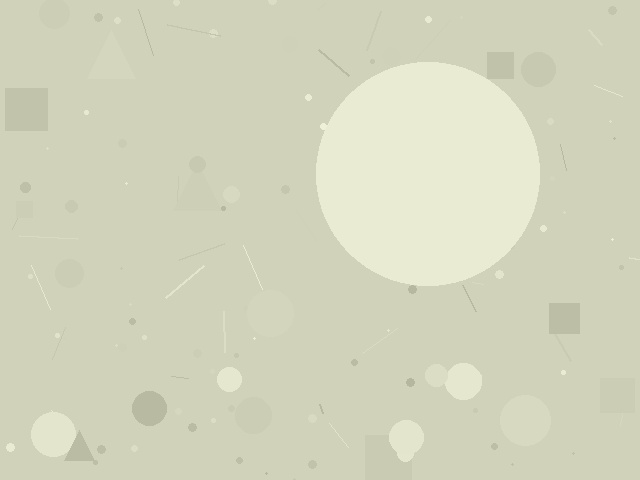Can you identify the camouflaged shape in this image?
The camouflaged shape is a circle.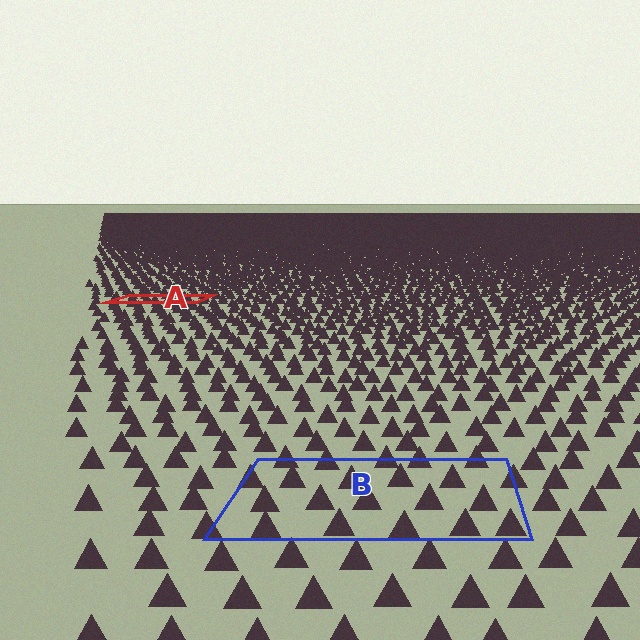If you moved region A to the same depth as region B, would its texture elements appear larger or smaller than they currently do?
They would appear larger. At a closer depth, the same texture elements are projected at a bigger on-screen size.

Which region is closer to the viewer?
Region B is closer. The texture elements there are larger and more spread out.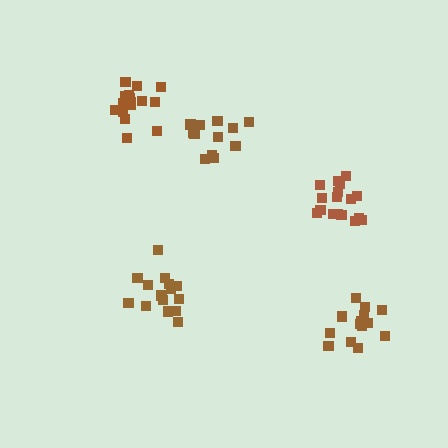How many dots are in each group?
Group 1: 19 dots, Group 2: 15 dots, Group 3: 17 dots, Group 4: 14 dots, Group 5: 15 dots (80 total).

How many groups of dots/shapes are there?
There are 5 groups.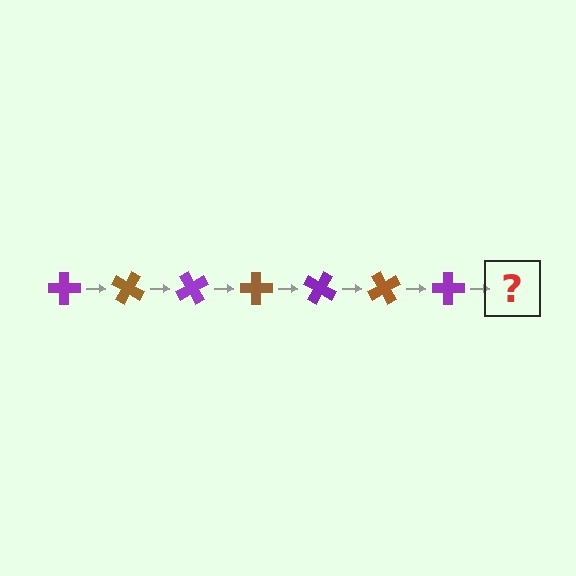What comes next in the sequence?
The next element should be a brown cross, rotated 210 degrees from the start.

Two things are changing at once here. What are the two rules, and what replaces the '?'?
The two rules are that it rotates 30 degrees each step and the color cycles through purple and brown. The '?' should be a brown cross, rotated 210 degrees from the start.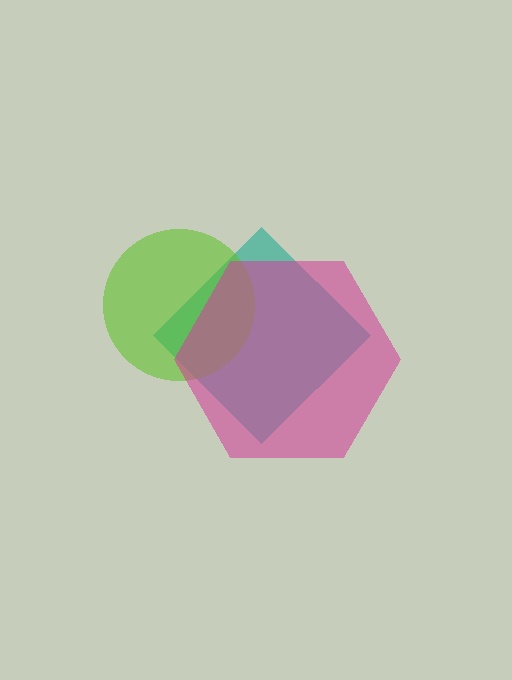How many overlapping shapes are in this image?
There are 3 overlapping shapes in the image.